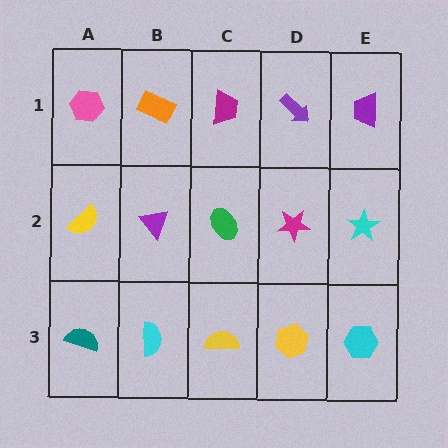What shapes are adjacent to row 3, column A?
A yellow semicircle (row 2, column A), a cyan semicircle (row 3, column B).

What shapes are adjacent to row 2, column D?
A purple arrow (row 1, column D), a yellow hexagon (row 3, column D), a green ellipse (row 2, column C), a cyan star (row 2, column E).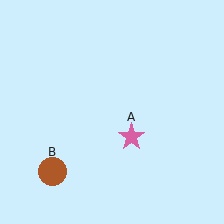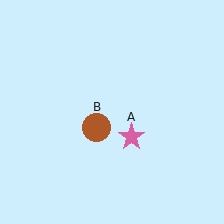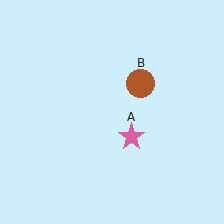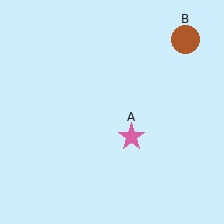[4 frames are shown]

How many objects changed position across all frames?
1 object changed position: brown circle (object B).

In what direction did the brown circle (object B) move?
The brown circle (object B) moved up and to the right.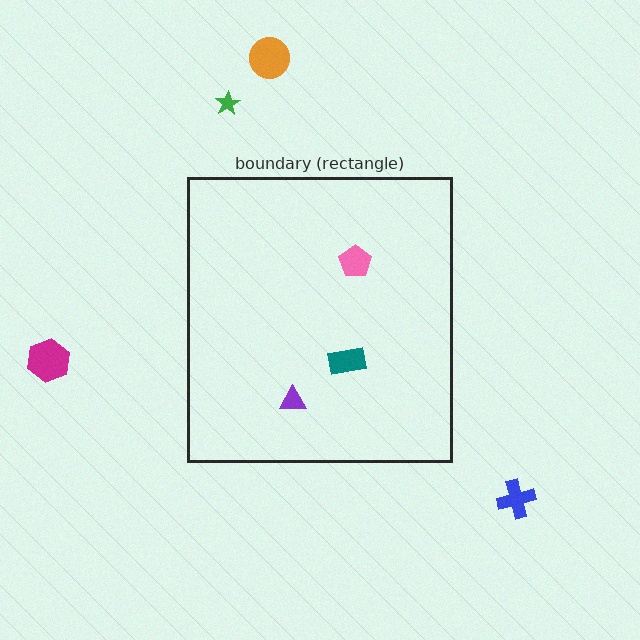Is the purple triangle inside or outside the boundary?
Inside.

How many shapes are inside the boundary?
3 inside, 4 outside.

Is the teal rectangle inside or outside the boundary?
Inside.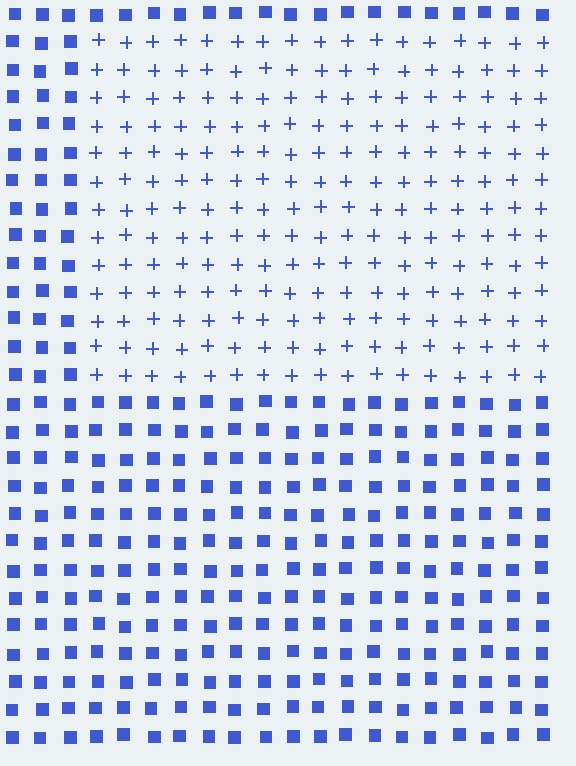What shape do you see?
I see a rectangle.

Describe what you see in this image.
The image is filled with small blue elements arranged in a uniform grid. A rectangle-shaped region contains plus signs, while the surrounding area contains squares. The boundary is defined purely by the change in element shape.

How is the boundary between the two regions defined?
The boundary is defined by a change in element shape: plus signs inside vs. squares outside. All elements share the same color and spacing.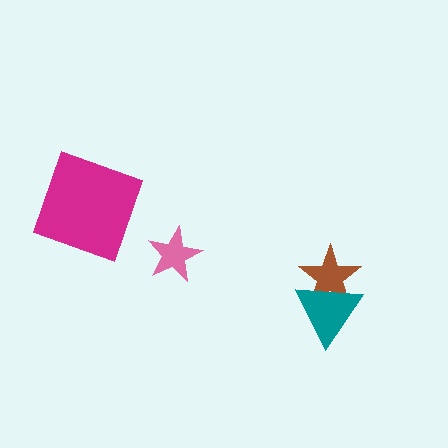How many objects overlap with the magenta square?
0 objects overlap with the magenta square.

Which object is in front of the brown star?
The teal triangle is in front of the brown star.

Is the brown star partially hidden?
Yes, it is partially covered by another shape.